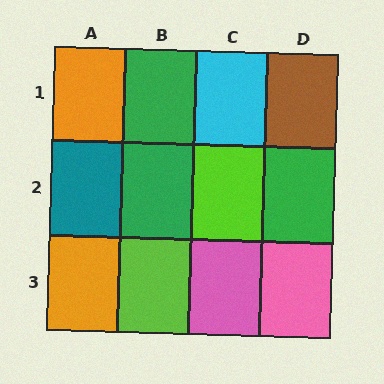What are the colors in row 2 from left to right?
Teal, green, lime, green.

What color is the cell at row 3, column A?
Orange.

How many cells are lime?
2 cells are lime.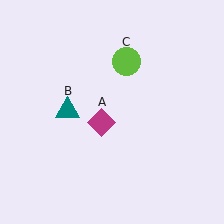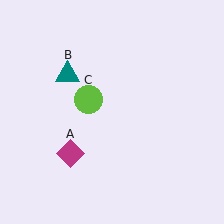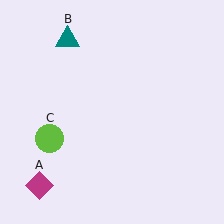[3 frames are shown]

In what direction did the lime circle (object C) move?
The lime circle (object C) moved down and to the left.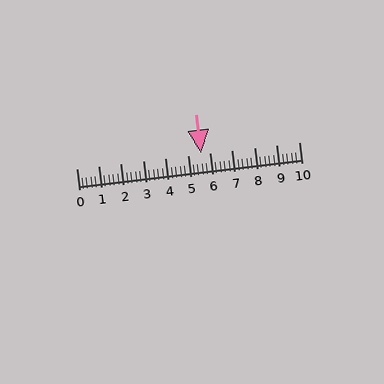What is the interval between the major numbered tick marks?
The major tick marks are spaced 1 units apart.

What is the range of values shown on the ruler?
The ruler shows values from 0 to 10.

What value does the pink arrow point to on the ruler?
The pink arrow points to approximately 5.6.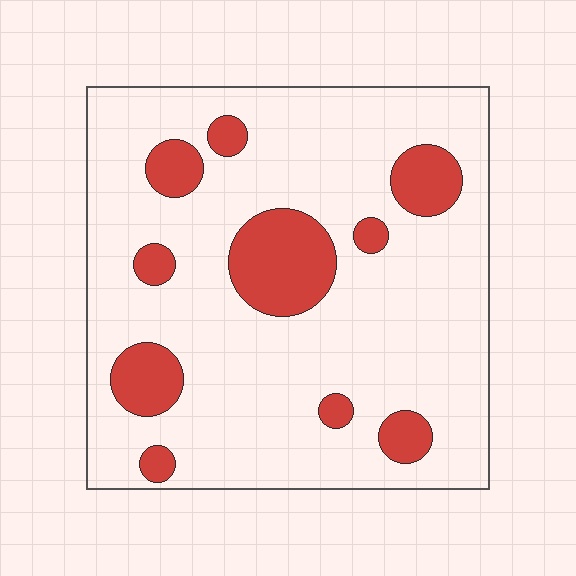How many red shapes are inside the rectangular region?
10.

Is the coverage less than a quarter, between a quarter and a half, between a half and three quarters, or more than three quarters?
Less than a quarter.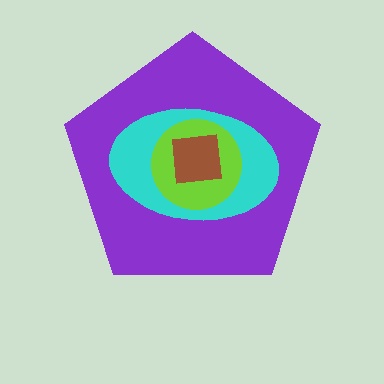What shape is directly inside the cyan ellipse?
The lime circle.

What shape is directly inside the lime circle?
The brown square.